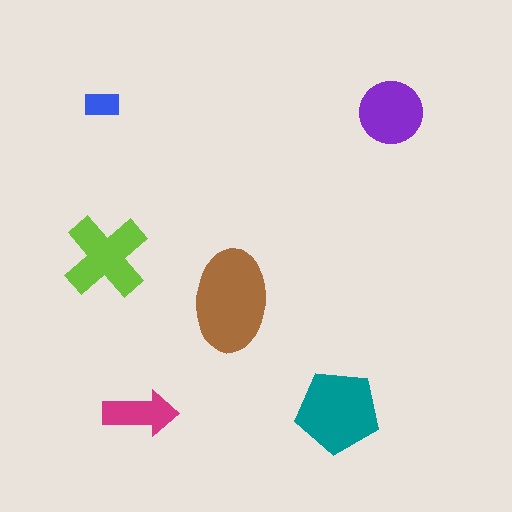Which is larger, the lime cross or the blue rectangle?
The lime cross.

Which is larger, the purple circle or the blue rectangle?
The purple circle.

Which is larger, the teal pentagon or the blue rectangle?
The teal pentagon.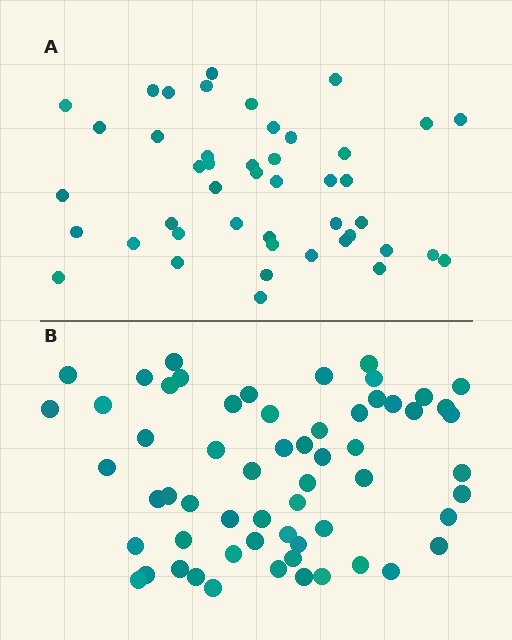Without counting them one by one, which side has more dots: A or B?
Region B (the bottom region) has more dots.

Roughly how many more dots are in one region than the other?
Region B has approximately 15 more dots than region A.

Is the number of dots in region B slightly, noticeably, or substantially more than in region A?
Region B has noticeably more, but not dramatically so. The ratio is roughly 1.3 to 1.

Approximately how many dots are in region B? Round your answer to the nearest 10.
About 60 dots.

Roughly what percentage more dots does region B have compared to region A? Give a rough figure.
About 35% more.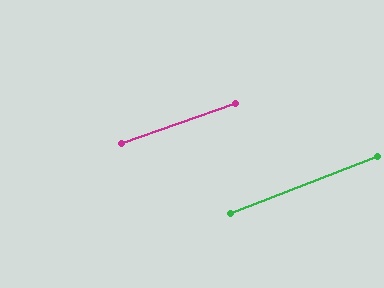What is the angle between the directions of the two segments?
Approximately 2 degrees.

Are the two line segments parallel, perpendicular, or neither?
Parallel — their directions differ by only 1.8°.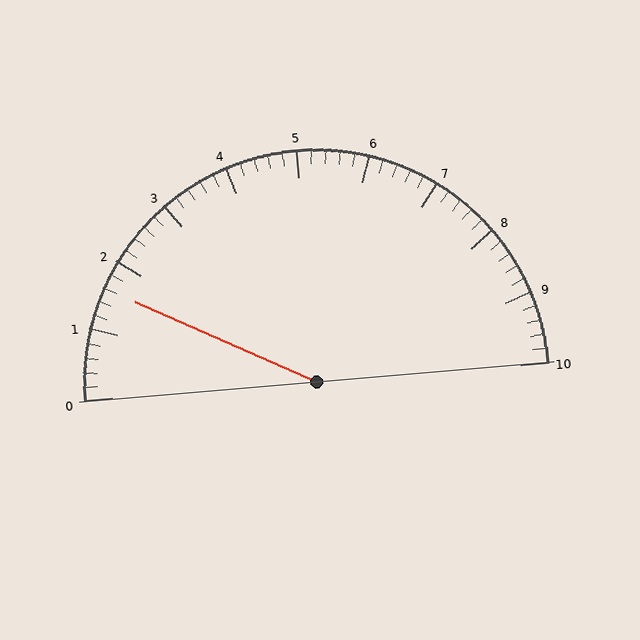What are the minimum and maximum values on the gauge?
The gauge ranges from 0 to 10.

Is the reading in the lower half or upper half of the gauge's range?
The reading is in the lower half of the range (0 to 10).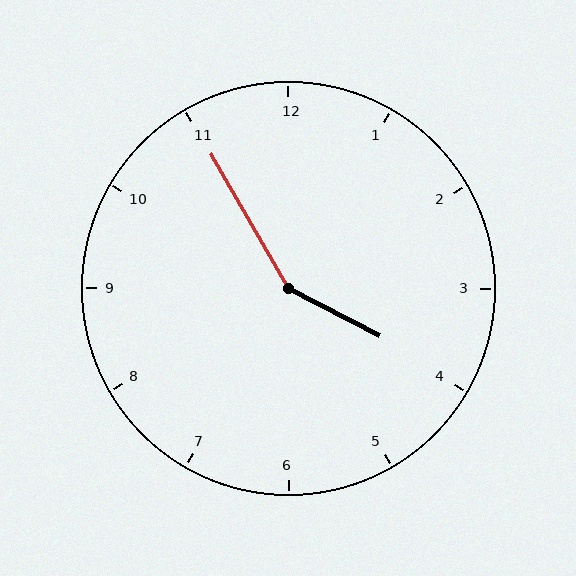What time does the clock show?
3:55.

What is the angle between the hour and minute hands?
Approximately 148 degrees.